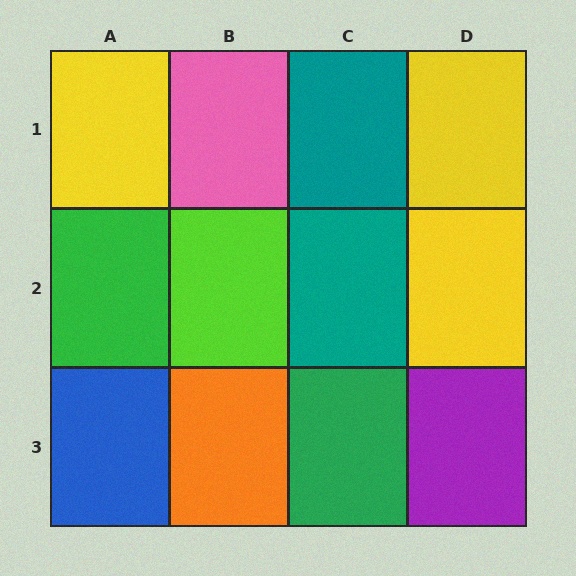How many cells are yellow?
3 cells are yellow.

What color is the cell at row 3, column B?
Orange.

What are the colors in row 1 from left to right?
Yellow, pink, teal, yellow.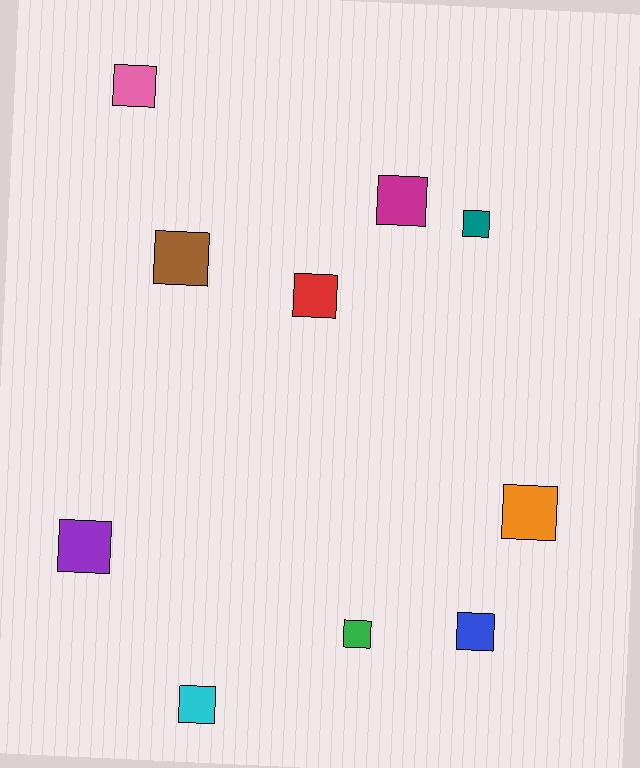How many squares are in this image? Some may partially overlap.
There are 10 squares.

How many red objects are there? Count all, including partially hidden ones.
There is 1 red object.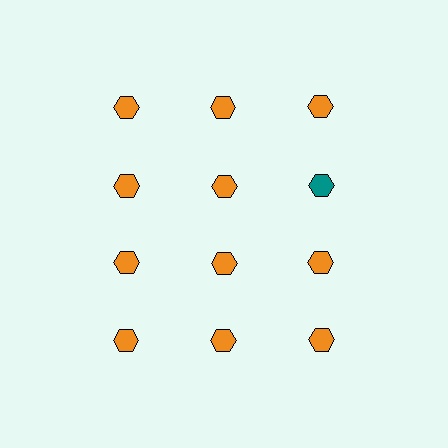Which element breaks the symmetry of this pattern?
The teal hexagon in the second row, center column breaks the symmetry. All other shapes are orange hexagons.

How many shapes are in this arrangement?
There are 12 shapes arranged in a grid pattern.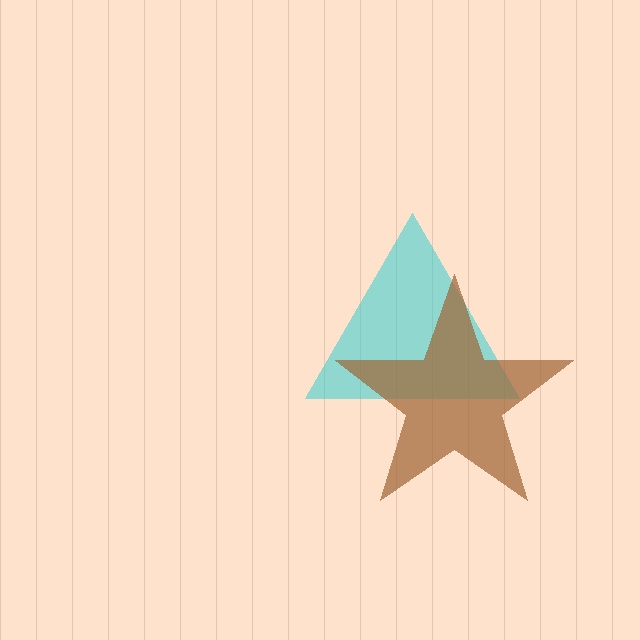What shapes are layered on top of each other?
The layered shapes are: a cyan triangle, a brown star.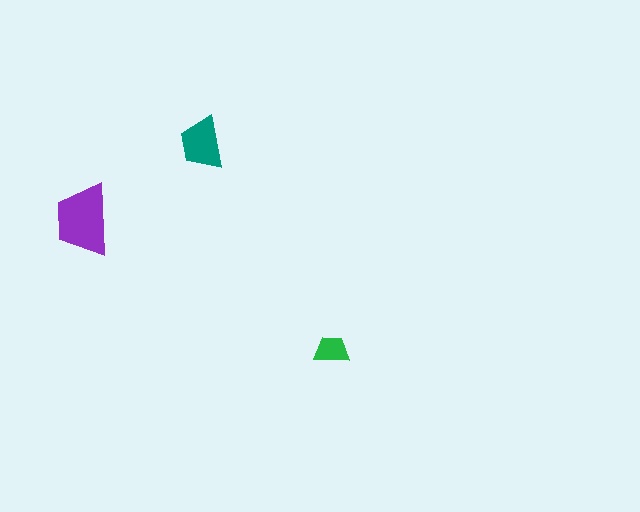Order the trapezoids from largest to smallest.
the purple one, the teal one, the green one.